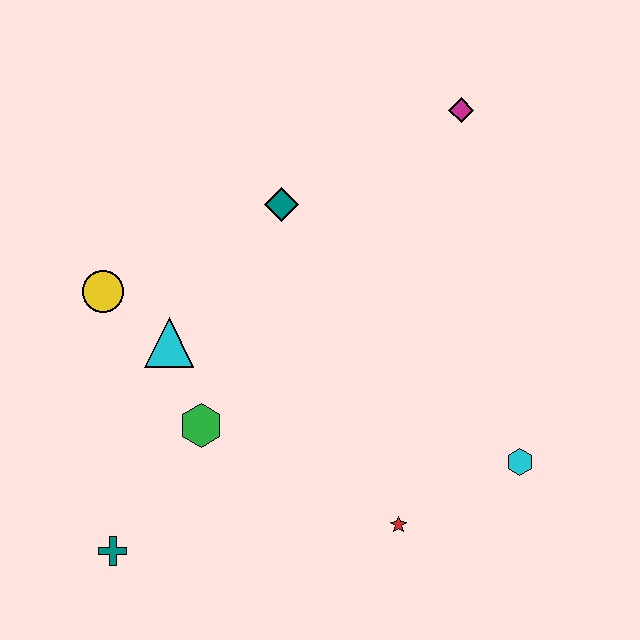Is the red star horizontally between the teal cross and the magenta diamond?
Yes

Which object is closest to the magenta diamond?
The teal diamond is closest to the magenta diamond.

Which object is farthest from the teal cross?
The magenta diamond is farthest from the teal cross.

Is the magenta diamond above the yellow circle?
Yes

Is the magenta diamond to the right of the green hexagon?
Yes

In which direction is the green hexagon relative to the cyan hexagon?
The green hexagon is to the left of the cyan hexagon.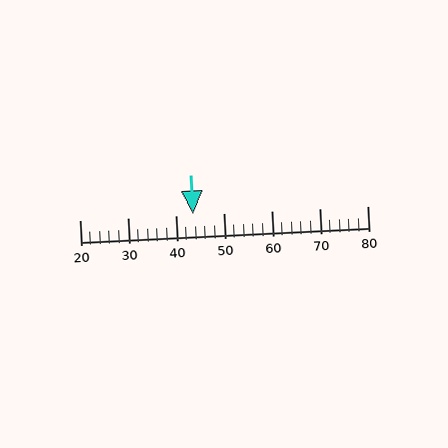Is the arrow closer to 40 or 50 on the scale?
The arrow is closer to 40.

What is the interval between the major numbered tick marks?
The major tick marks are spaced 10 units apart.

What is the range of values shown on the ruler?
The ruler shows values from 20 to 80.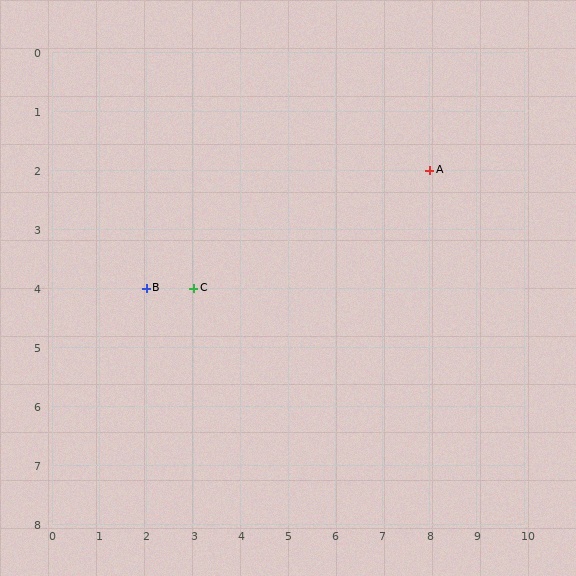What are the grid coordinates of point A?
Point A is at grid coordinates (8, 2).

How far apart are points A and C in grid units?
Points A and C are 5 columns and 2 rows apart (about 5.4 grid units diagonally).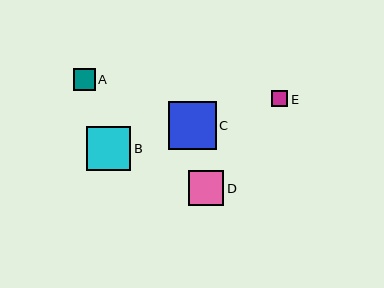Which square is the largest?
Square C is the largest with a size of approximately 48 pixels.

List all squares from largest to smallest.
From largest to smallest: C, B, D, A, E.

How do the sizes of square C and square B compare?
Square C and square B are approximately the same size.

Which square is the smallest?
Square E is the smallest with a size of approximately 16 pixels.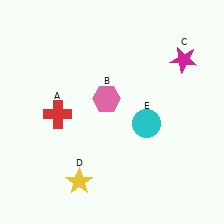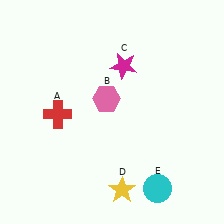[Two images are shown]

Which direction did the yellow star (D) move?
The yellow star (D) moved right.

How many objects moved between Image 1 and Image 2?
3 objects moved between the two images.